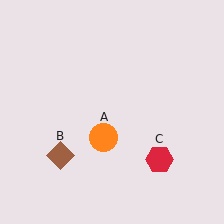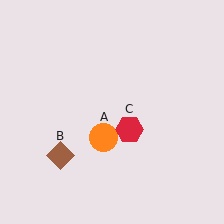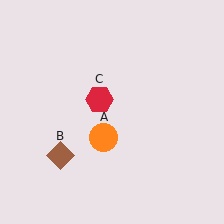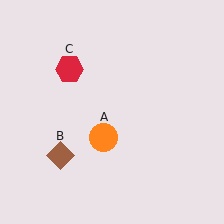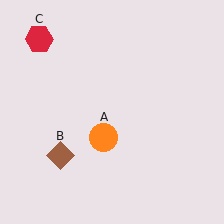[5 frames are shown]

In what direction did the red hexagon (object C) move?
The red hexagon (object C) moved up and to the left.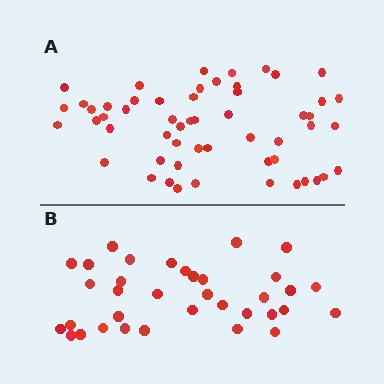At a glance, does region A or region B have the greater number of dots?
Region A (the top region) has more dots.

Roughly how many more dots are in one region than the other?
Region A has approximately 20 more dots than region B.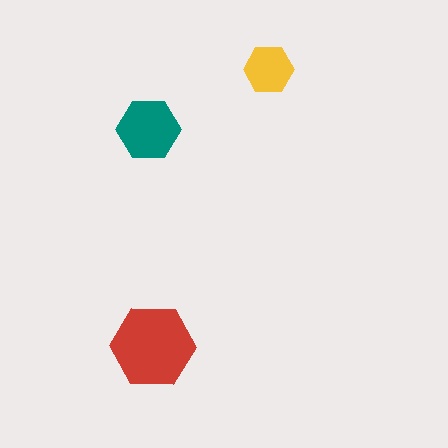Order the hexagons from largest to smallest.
the red one, the teal one, the yellow one.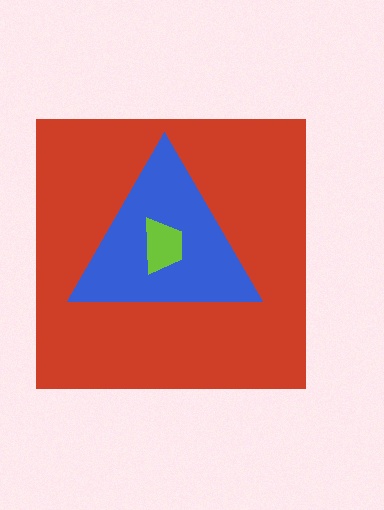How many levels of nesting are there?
3.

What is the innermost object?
The lime trapezoid.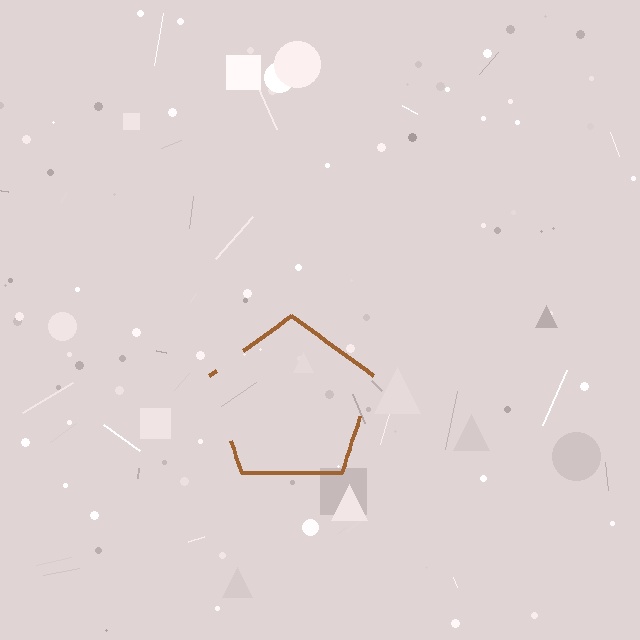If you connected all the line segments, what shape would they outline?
They would outline a pentagon.